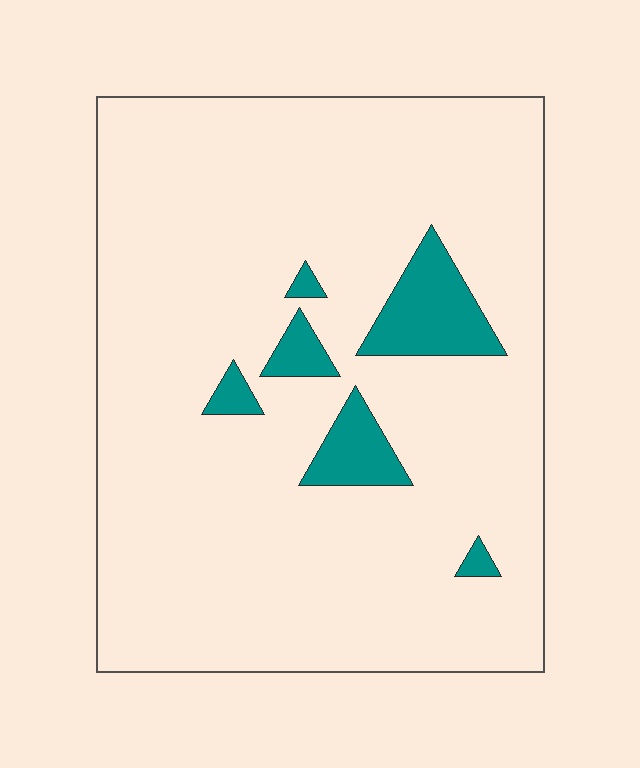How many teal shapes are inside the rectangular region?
6.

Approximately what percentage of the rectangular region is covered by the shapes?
Approximately 10%.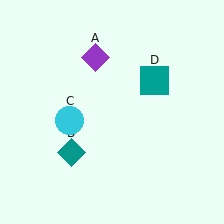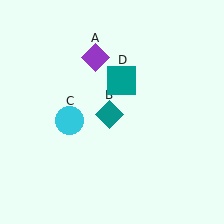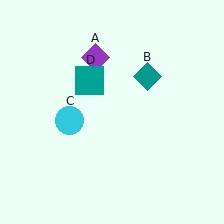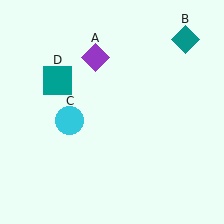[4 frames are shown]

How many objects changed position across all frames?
2 objects changed position: teal diamond (object B), teal square (object D).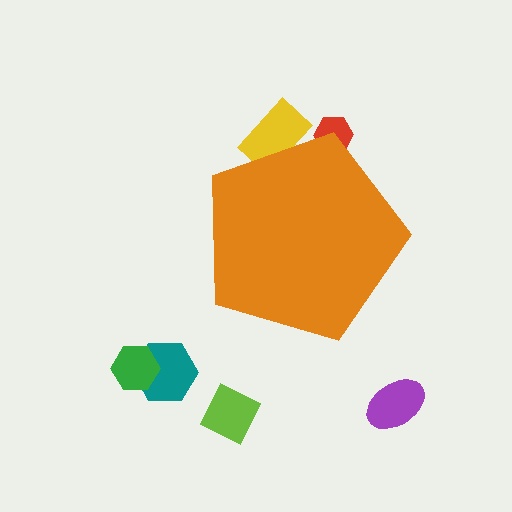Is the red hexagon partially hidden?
Yes, the red hexagon is partially hidden behind the orange pentagon.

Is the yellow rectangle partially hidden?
Yes, the yellow rectangle is partially hidden behind the orange pentagon.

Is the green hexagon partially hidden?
No, the green hexagon is fully visible.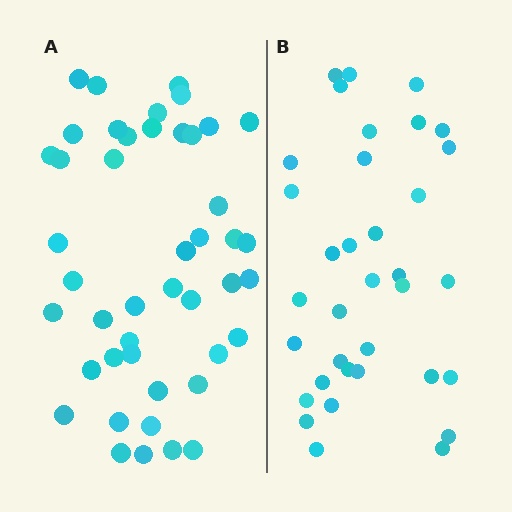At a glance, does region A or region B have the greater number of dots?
Region A (the left region) has more dots.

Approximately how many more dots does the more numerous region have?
Region A has roughly 10 or so more dots than region B.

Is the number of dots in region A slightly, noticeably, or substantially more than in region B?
Region A has noticeably more, but not dramatically so. The ratio is roughly 1.3 to 1.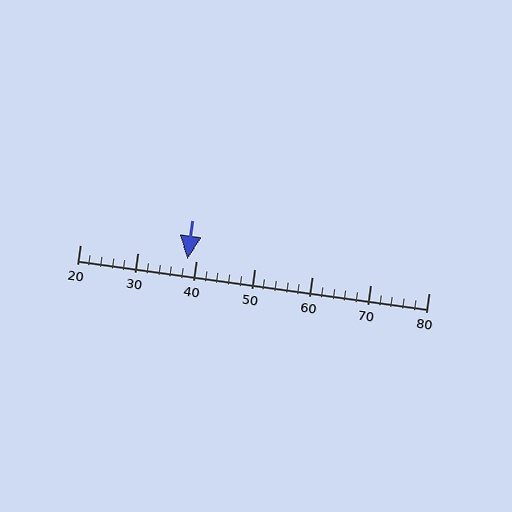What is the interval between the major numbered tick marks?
The major tick marks are spaced 10 units apart.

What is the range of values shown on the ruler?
The ruler shows values from 20 to 80.